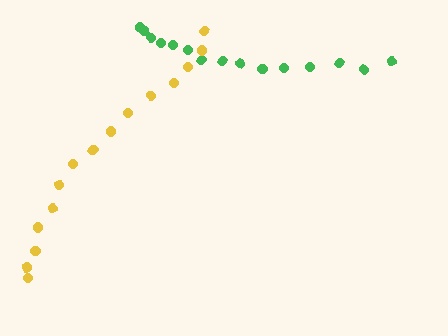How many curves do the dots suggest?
There are 2 distinct paths.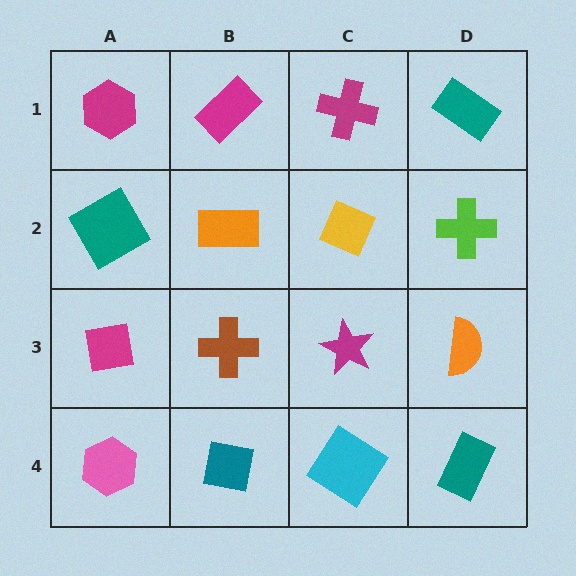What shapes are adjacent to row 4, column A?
A magenta square (row 3, column A), a teal square (row 4, column B).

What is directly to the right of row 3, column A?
A brown cross.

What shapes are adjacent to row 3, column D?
A lime cross (row 2, column D), a teal rectangle (row 4, column D), a magenta star (row 3, column C).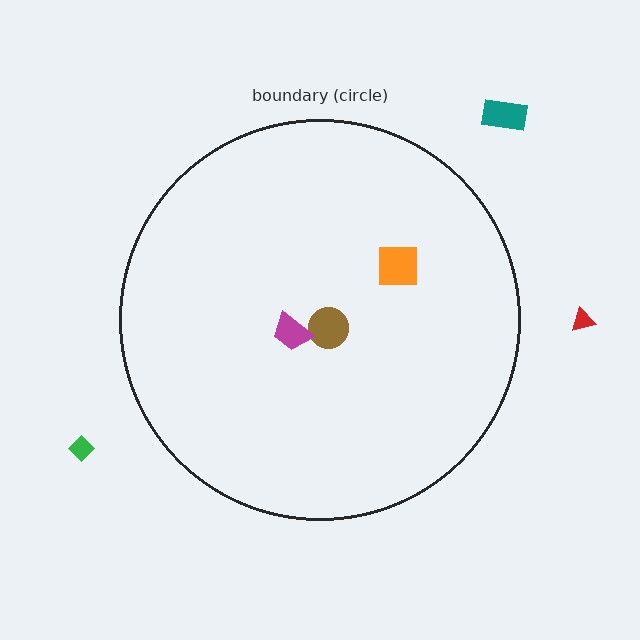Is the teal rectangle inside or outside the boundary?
Outside.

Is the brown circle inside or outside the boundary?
Inside.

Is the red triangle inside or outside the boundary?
Outside.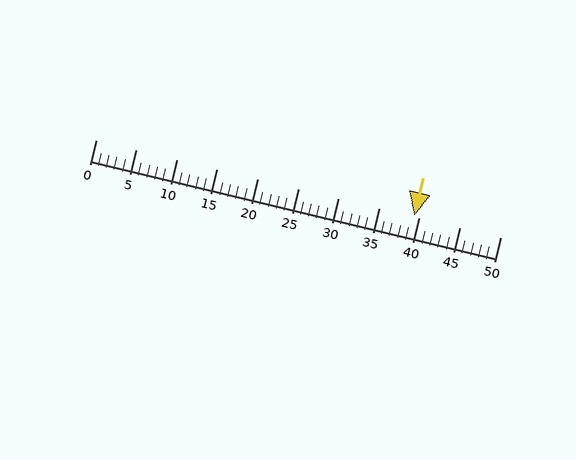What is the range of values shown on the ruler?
The ruler shows values from 0 to 50.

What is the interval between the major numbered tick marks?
The major tick marks are spaced 5 units apart.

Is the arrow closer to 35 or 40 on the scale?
The arrow is closer to 40.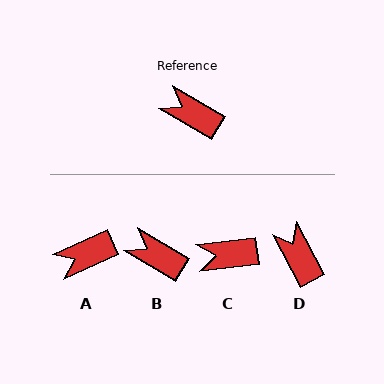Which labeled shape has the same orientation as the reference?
B.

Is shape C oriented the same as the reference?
No, it is off by about 38 degrees.